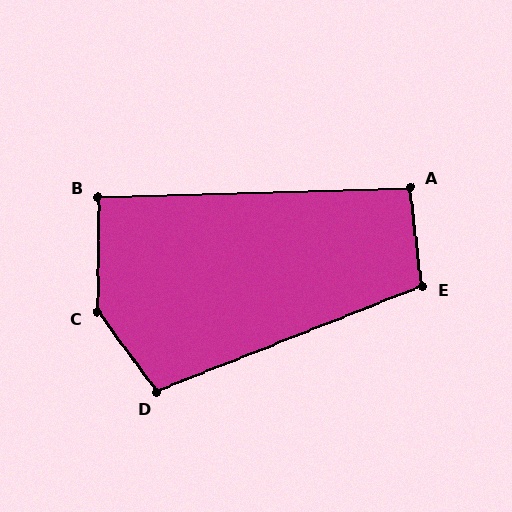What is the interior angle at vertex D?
Approximately 105 degrees (obtuse).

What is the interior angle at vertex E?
Approximately 105 degrees (obtuse).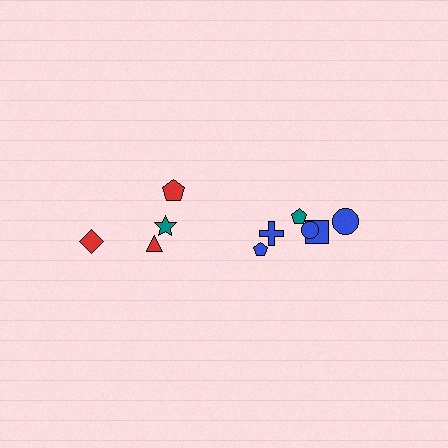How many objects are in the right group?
There are 6 objects.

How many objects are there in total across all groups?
There are 10 objects.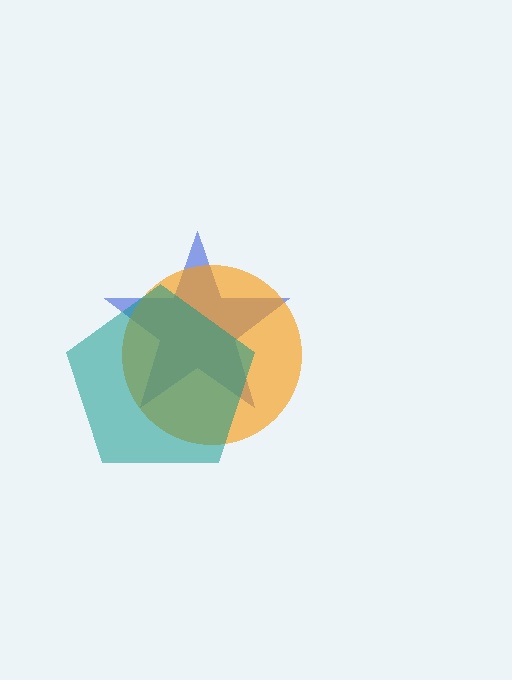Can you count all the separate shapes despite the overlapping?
Yes, there are 3 separate shapes.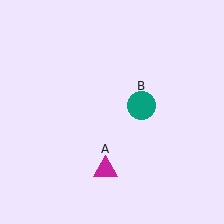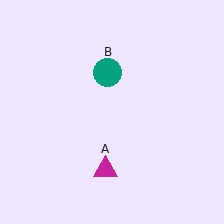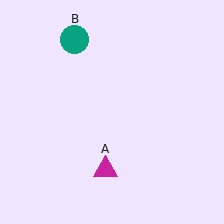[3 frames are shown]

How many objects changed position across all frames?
1 object changed position: teal circle (object B).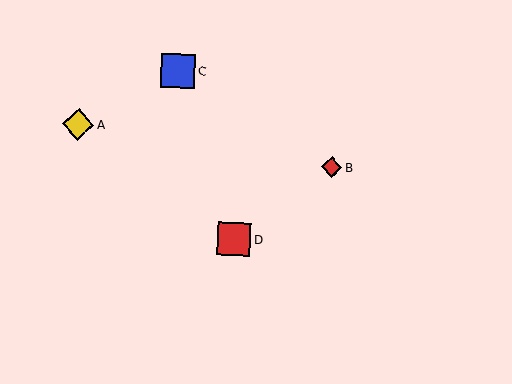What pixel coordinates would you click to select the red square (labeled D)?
Click at (234, 239) to select the red square D.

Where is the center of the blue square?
The center of the blue square is at (178, 71).